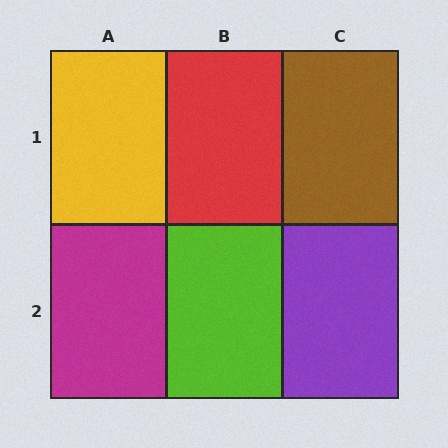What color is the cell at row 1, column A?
Yellow.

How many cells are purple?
1 cell is purple.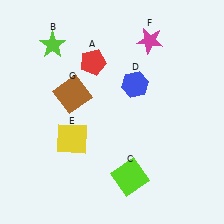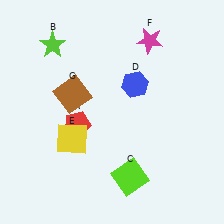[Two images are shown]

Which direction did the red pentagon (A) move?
The red pentagon (A) moved down.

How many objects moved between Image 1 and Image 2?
1 object moved between the two images.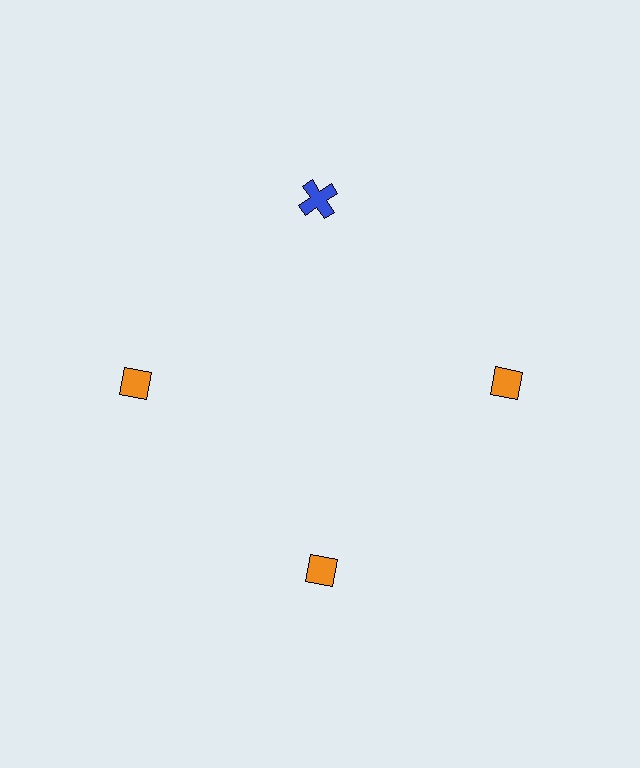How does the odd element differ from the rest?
It differs in both color (blue instead of orange) and shape (cross instead of diamond).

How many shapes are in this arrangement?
There are 4 shapes arranged in a ring pattern.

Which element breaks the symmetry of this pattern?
The blue cross at roughly the 12 o'clock position breaks the symmetry. All other shapes are orange diamonds.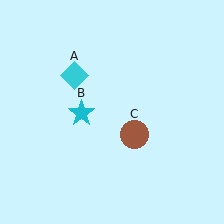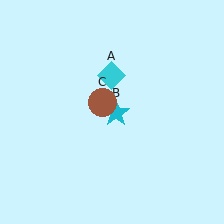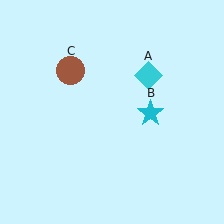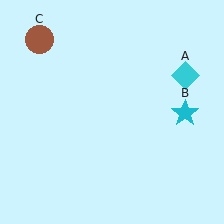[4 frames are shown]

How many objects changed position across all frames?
3 objects changed position: cyan diamond (object A), cyan star (object B), brown circle (object C).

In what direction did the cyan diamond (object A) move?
The cyan diamond (object A) moved right.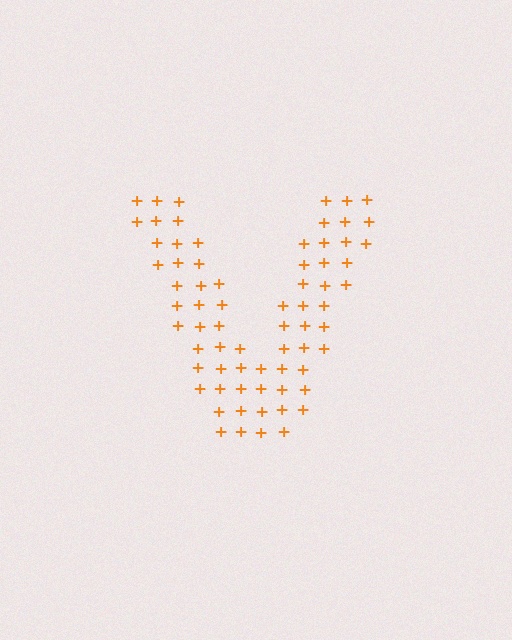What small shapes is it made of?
It is made of small plus signs.